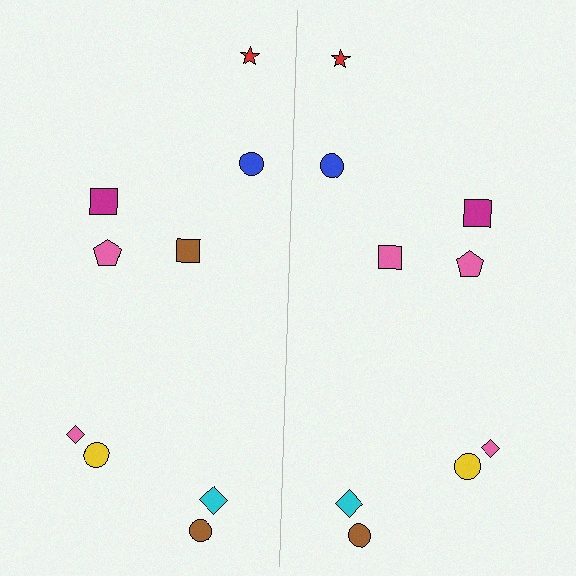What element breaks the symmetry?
The pink square on the right side breaks the symmetry — its mirror counterpart is brown.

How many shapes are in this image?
There are 18 shapes in this image.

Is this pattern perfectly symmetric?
No, the pattern is not perfectly symmetric. The pink square on the right side breaks the symmetry — its mirror counterpart is brown.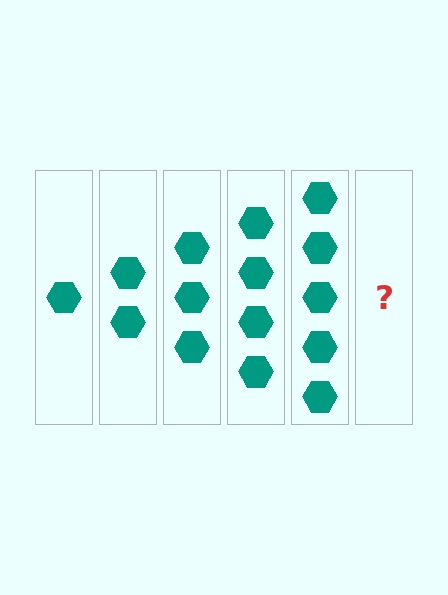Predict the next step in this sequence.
The next step is 6 hexagons.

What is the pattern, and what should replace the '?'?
The pattern is that each step adds one more hexagon. The '?' should be 6 hexagons.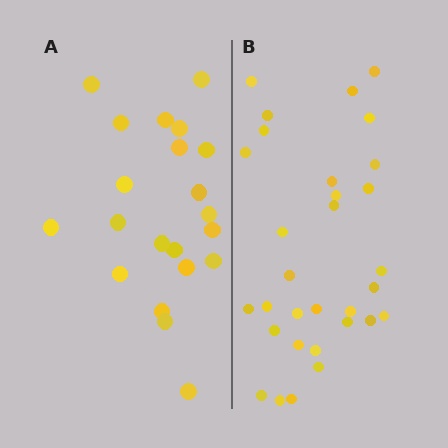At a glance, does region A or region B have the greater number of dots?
Region B (the right region) has more dots.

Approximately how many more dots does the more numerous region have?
Region B has roughly 10 or so more dots than region A.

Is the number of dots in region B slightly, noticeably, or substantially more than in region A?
Region B has substantially more. The ratio is roughly 1.5 to 1.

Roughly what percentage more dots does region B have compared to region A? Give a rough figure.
About 50% more.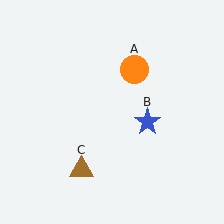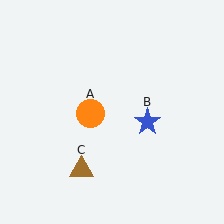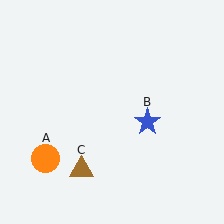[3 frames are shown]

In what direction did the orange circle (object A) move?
The orange circle (object A) moved down and to the left.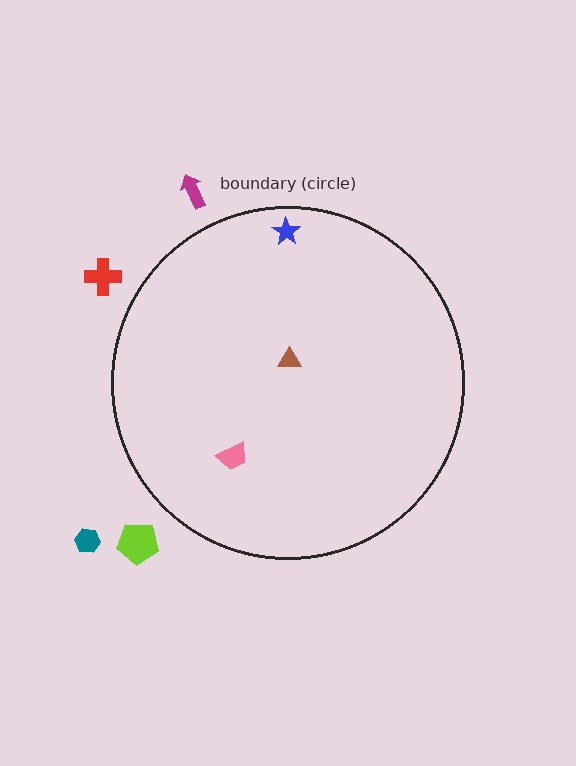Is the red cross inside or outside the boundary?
Outside.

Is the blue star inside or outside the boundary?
Inside.